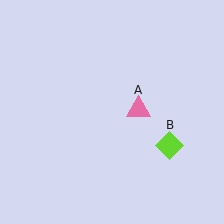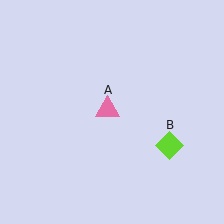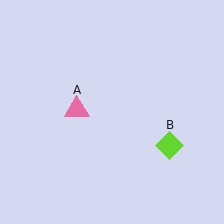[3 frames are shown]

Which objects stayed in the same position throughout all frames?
Lime diamond (object B) remained stationary.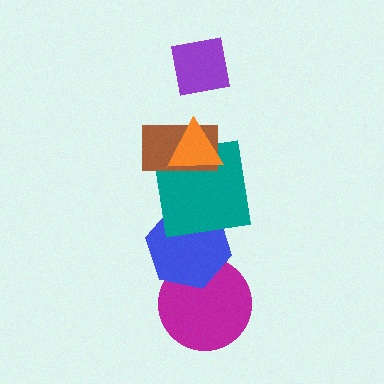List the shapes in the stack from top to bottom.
From top to bottom: the purple square, the orange triangle, the brown rectangle, the teal square, the blue hexagon, the magenta circle.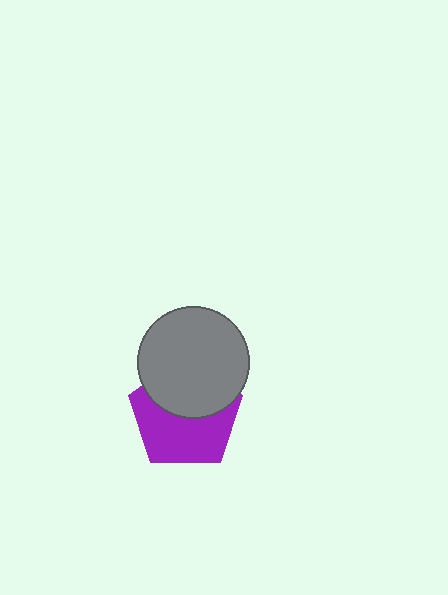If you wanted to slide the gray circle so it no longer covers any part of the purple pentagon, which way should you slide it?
Slide it up — that is the most direct way to separate the two shapes.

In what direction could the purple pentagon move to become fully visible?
The purple pentagon could move down. That would shift it out from behind the gray circle entirely.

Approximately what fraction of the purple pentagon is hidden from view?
Roughly 44% of the purple pentagon is hidden behind the gray circle.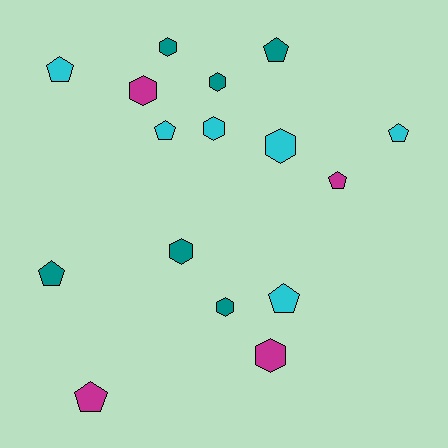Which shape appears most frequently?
Hexagon, with 8 objects.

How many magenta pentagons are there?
There are 2 magenta pentagons.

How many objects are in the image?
There are 16 objects.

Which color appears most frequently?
Teal, with 6 objects.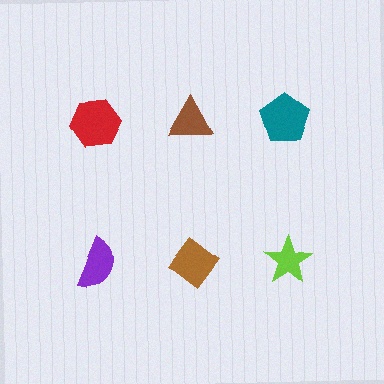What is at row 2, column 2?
A brown diamond.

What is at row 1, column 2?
A brown triangle.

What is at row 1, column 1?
A red hexagon.